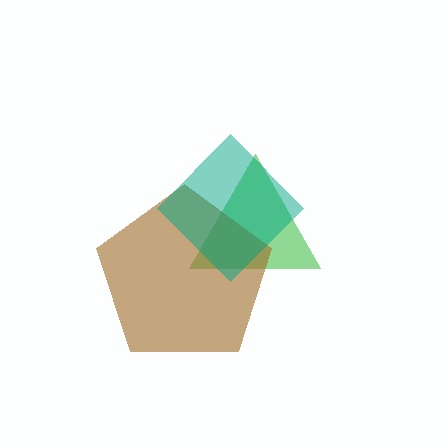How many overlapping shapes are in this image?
There are 3 overlapping shapes in the image.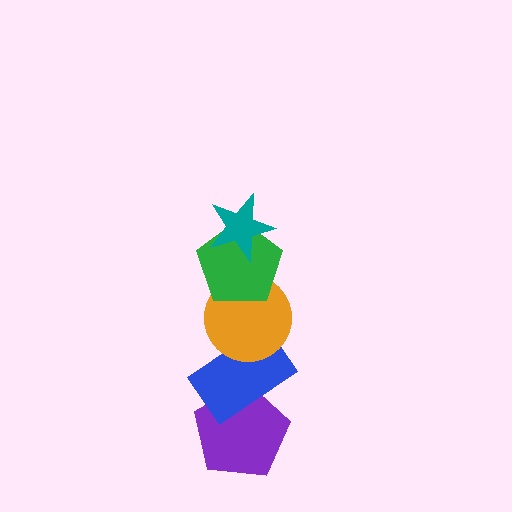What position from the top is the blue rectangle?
The blue rectangle is 4th from the top.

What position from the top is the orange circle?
The orange circle is 3rd from the top.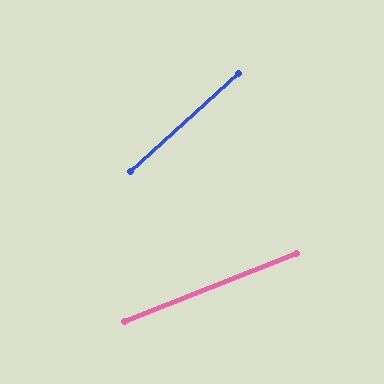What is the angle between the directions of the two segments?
Approximately 21 degrees.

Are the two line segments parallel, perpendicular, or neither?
Neither parallel nor perpendicular — they differ by about 21°.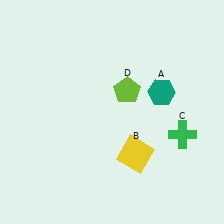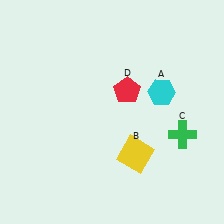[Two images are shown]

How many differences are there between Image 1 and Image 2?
There are 2 differences between the two images.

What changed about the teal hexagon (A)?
In Image 1, A is teal. In Image 2, it changed to cyan.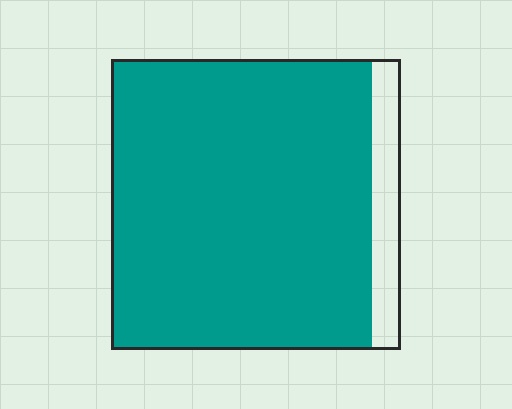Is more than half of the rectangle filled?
Yes.